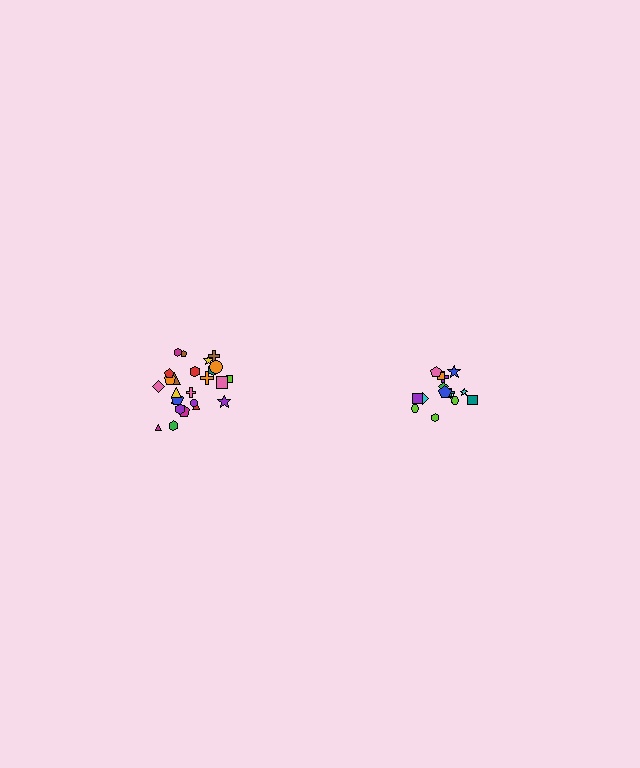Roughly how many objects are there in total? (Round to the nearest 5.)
Roughly 40 objects in total.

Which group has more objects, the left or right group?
The left group.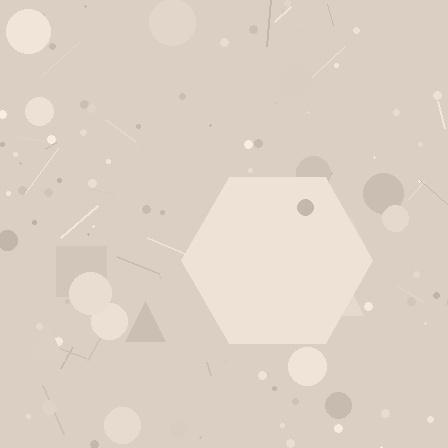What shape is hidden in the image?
A hexagon is hidden in the image.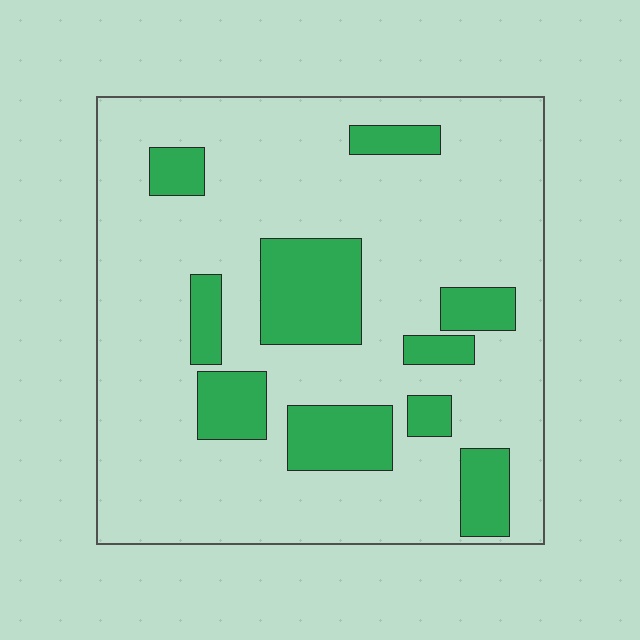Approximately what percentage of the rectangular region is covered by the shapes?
Approximately 20%.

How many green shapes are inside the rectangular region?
10.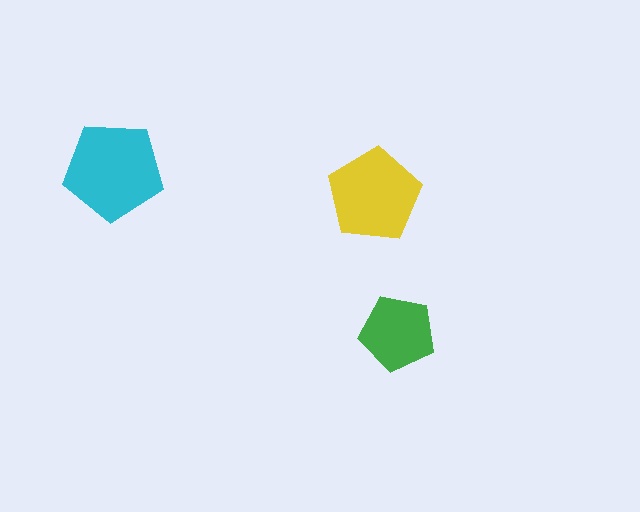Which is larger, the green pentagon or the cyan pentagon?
The cyan one.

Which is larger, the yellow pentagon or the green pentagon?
The yellow one.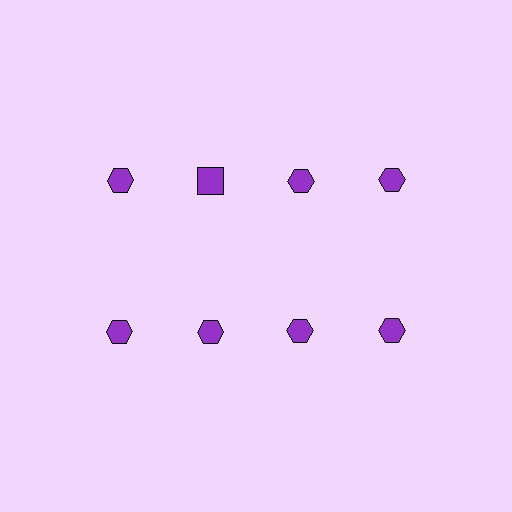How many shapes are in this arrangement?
There are 8 shapes arranged in a grid pattern.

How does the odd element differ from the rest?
It has a different shape: square instead of hexagon.